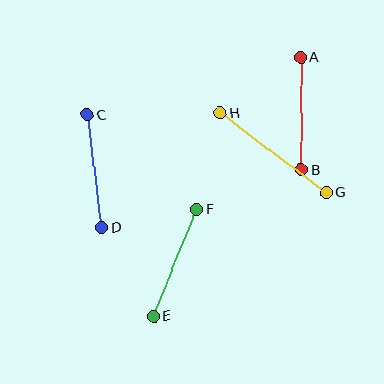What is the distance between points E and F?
The distance is approximately 116 pixels.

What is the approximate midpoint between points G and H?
The midpoint is at approximately (273, 153) pixels.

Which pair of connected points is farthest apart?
Points G and H are farthest apart.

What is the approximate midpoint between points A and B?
The midpoint is at approximately (301, 113) pixels.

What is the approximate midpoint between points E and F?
The midpoint is at approximately (175, 263) pixels.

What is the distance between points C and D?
The distance is approximately 114 pixels.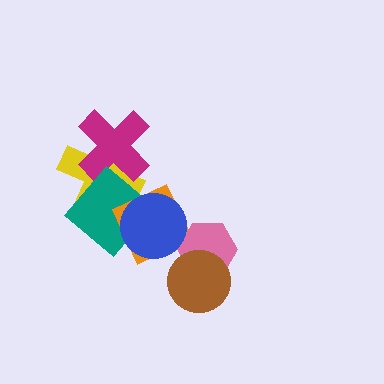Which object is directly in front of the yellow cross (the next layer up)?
The magenta cross is directly in front of the yellow cross.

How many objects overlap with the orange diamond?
4 objects overlap with the orange diamond.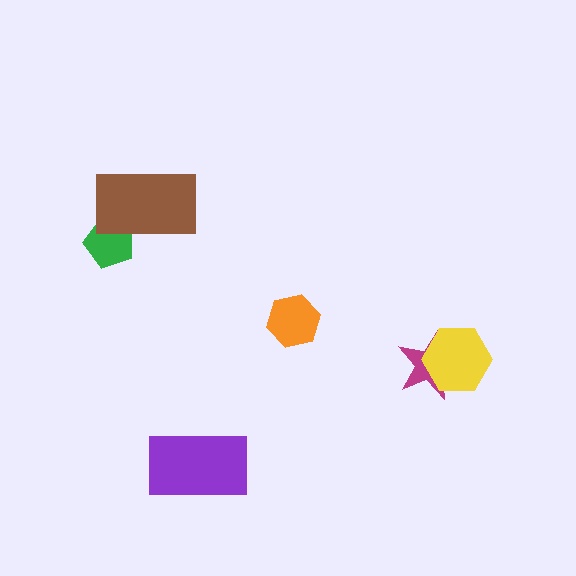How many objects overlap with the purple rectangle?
0 objects overlap with the purple rectangle.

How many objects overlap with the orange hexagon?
0 objects overlap with the orange hexagon.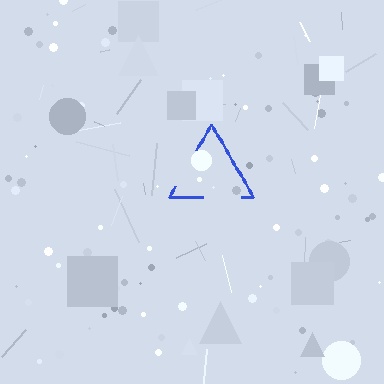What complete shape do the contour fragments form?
The contour fragments form a triangle.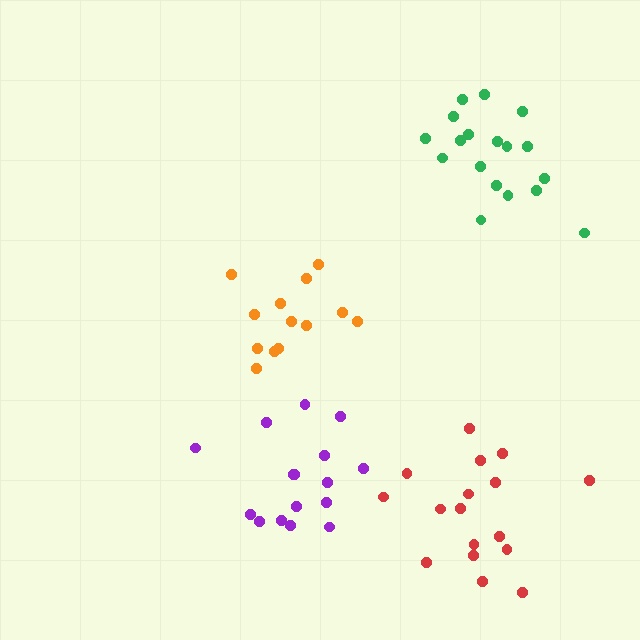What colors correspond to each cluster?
The clusters are colored: orange, green, red, purple.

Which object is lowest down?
The red cluster is bottommost.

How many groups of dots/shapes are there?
There are 4 groups.